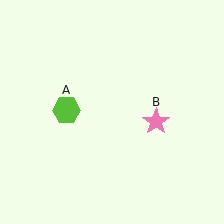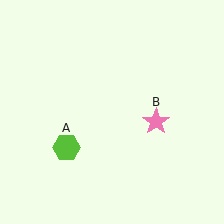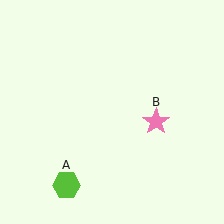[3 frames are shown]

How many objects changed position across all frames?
1 object changed position: lime hexagon (object A).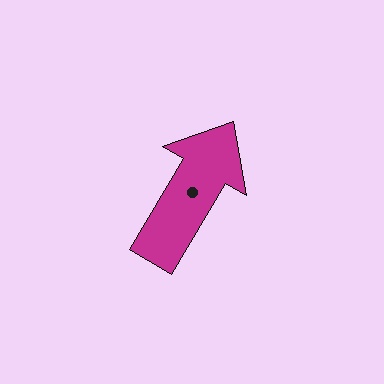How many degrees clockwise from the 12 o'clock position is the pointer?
Approximately 30 degrees.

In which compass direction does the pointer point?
Northeast.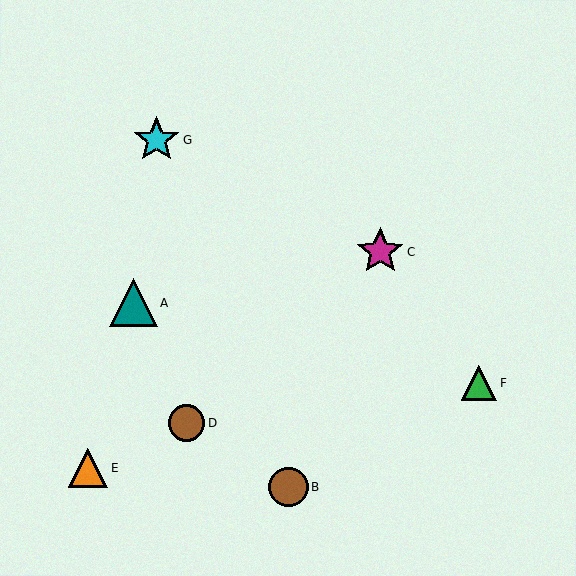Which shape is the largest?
The teal triangle (labeled A) is the largest.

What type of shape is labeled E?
Shape E is an orange triangle.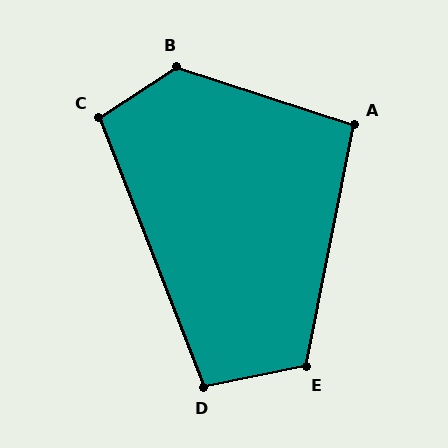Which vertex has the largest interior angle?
B, at approximately 129 degrees.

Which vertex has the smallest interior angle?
A, at approximately 96 degrees.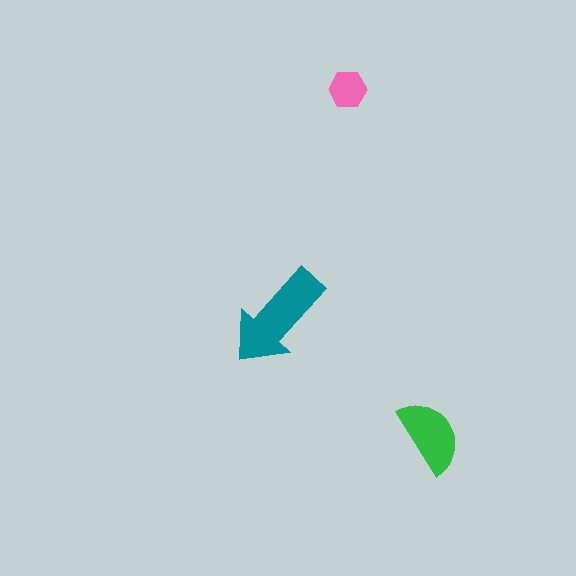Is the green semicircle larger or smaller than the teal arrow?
Smaller.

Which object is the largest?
The teal arrow.